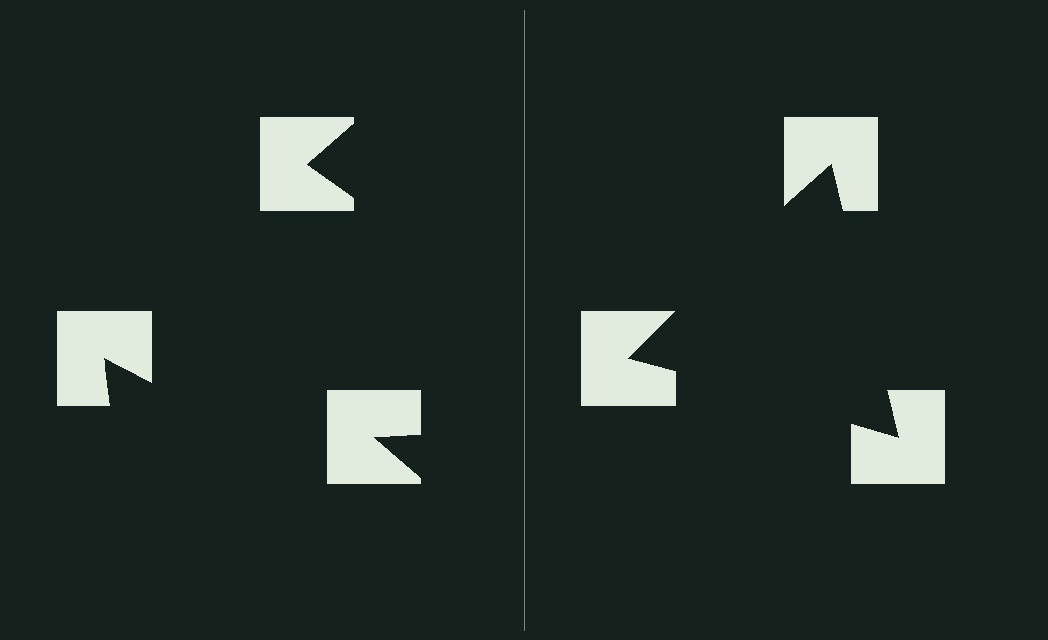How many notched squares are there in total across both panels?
6 — 3 on each side.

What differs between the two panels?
The notched squares are positioned identically on both sides; only the wedge orientations differ. On the right they align to a triangle; on the left they are misaligned.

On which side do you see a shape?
An illusory triangle appears on the right side. On the left side the wedge cuts are rotated, so no coherent shape forms.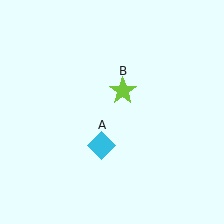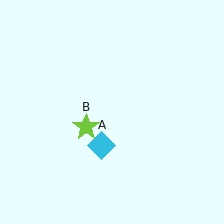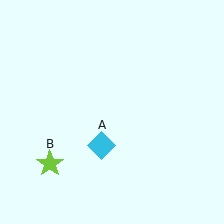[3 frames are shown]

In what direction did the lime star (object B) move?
The lime star (object B) moved down and to the left.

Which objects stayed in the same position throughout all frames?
Cyan diamond (object A) remained stationary.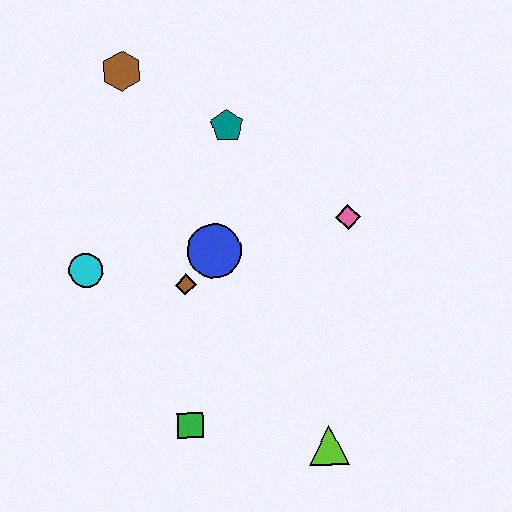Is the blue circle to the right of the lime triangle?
No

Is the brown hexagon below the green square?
No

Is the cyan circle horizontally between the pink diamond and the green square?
No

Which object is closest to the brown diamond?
The blue circle is closest to the brown diamond.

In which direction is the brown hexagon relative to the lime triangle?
The brown hexagon is above the lime triangle.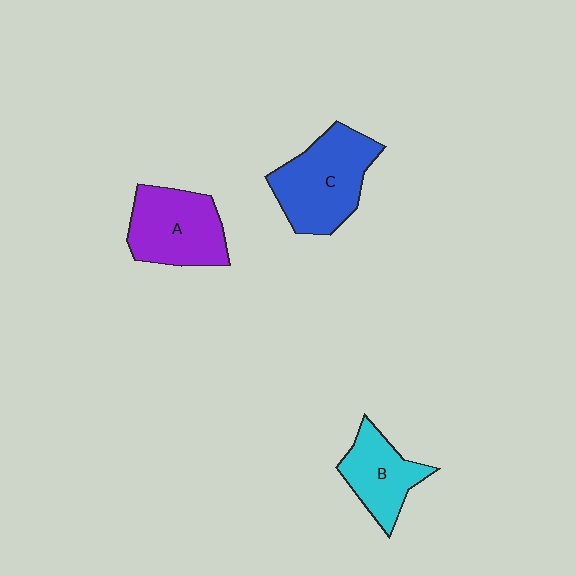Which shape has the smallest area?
Shape B (cyan).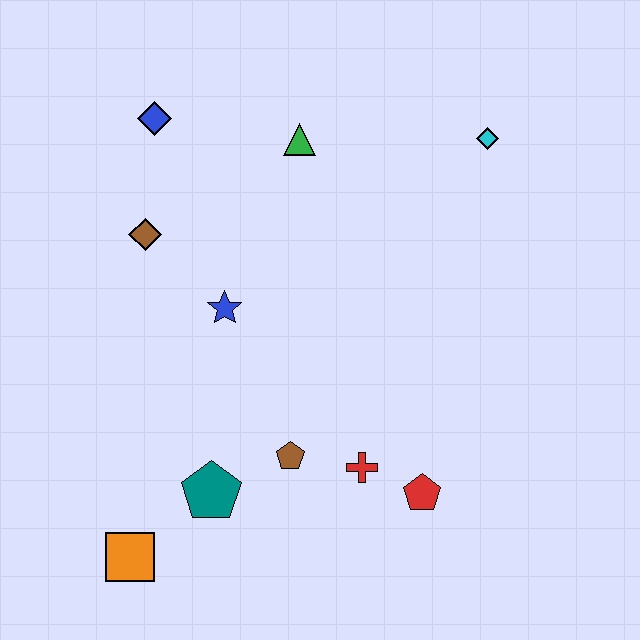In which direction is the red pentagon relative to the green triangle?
The red pentagon is below the green triangle.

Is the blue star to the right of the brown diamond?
Yes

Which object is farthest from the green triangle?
The orange square is farthest from the green triangle.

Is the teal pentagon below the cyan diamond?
Yes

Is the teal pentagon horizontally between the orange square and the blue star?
Yes